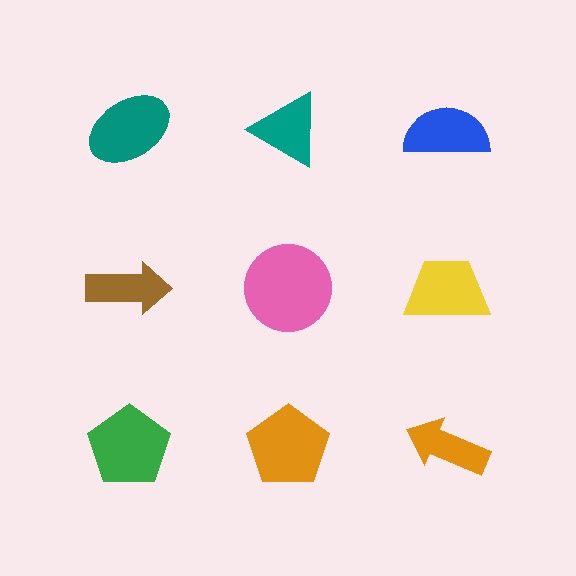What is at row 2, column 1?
A brown arrow.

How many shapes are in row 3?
3 shapes.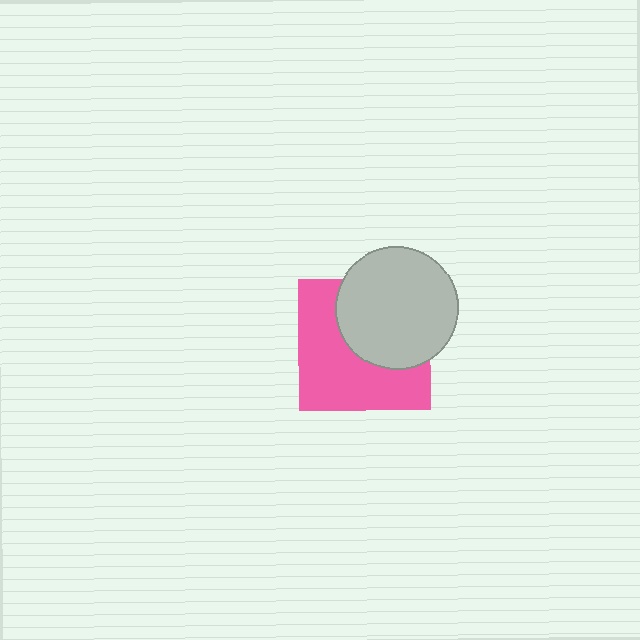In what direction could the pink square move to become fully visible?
The pink square could move toward the lower-left. That would shift it out from behind the light gray circle entirely.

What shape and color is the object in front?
The object in front is a light gray circle.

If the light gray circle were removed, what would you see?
You would see the complete pink square.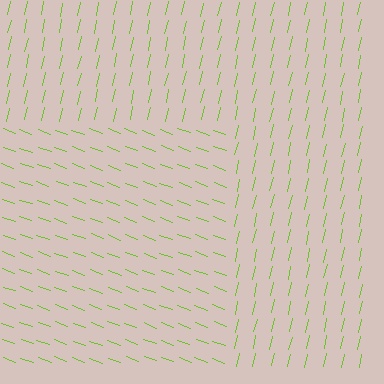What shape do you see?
I see a rectangle.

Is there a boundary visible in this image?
Yes, there is a texture boundary formed by a change in line orientation.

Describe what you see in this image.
The image is filled with small lime line segments. A rectangle region in the image has lines oriented differently from the surrounding lines, creating a visible texture boundary.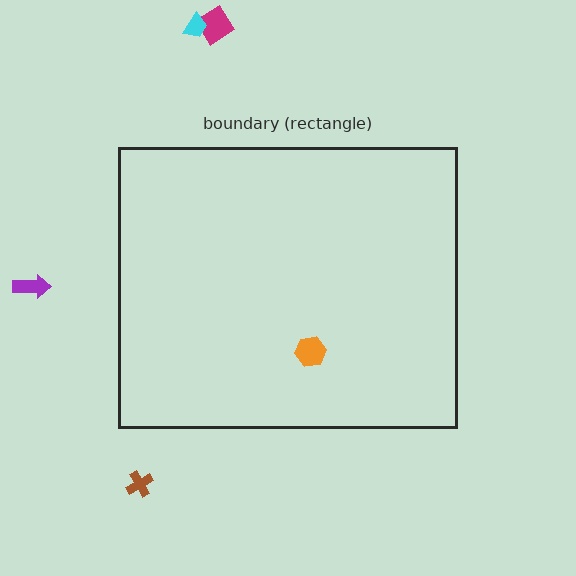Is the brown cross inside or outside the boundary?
Outside.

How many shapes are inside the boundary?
1 inside, 4 outside.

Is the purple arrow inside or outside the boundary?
Outside.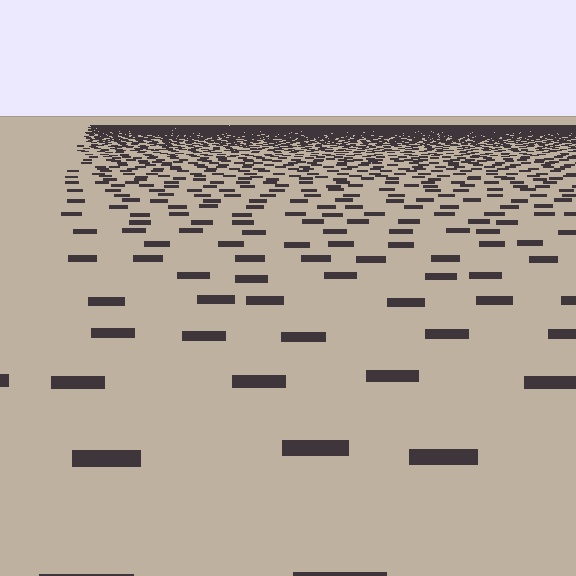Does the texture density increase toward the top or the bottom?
Density increases toward the top.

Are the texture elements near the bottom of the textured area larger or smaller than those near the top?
Larger. Near the bottom, elements are closer to the viewer and appear at a bigger on-screen size.